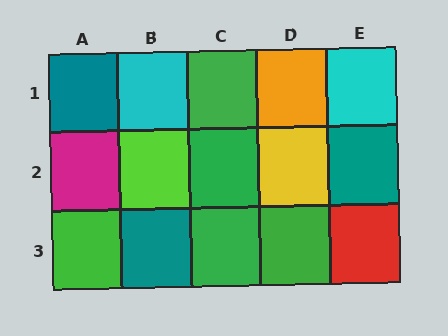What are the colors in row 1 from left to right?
Teal, cyan, green, orange, cyan.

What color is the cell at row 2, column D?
Yellow.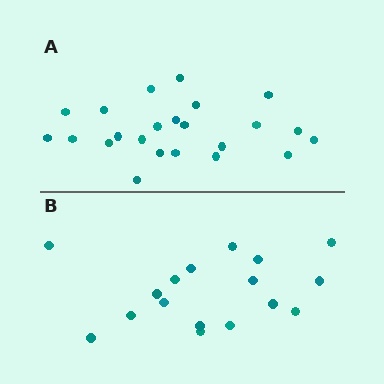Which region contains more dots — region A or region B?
Region A (the top region) has more dots.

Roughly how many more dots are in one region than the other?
Region A has about 6 more dots than region B.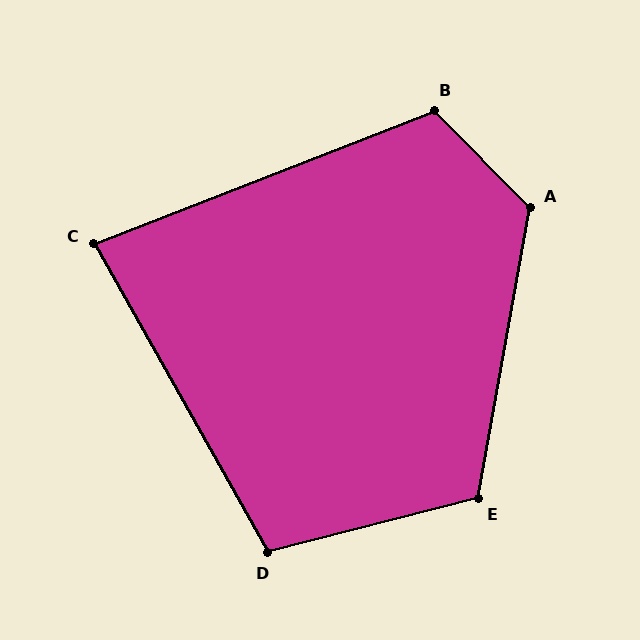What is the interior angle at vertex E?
Approximately 114 degrees (obtuse).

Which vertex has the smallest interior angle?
C, at approximately 82 degrees.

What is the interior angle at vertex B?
Approximately 113 degrees (obtuse).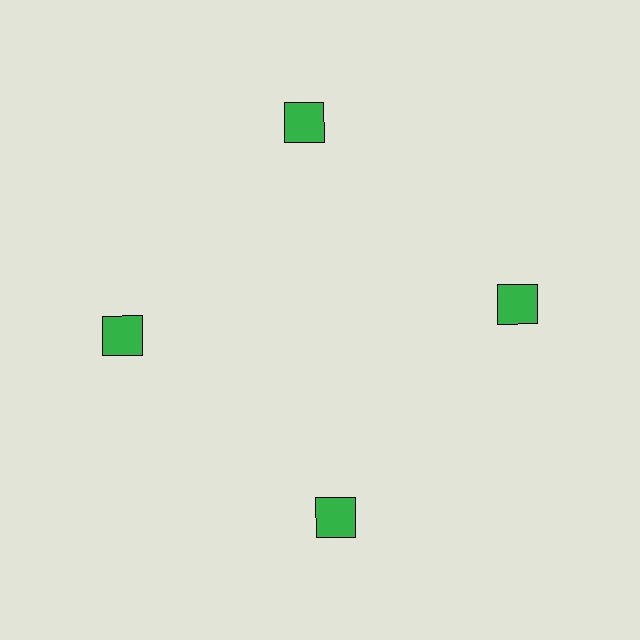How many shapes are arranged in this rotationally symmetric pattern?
There are 4 shapes, arranged in 4 groups of 1.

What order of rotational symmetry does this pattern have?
This pattern has 4-fold rotational symmetry.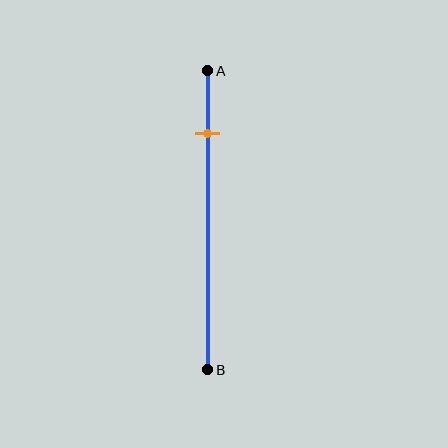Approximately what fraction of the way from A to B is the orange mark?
The orange mark is approximately 20% of the way from A to B.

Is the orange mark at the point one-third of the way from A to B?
No, the mark is at about 20% from A, not at the 33% one-third point.